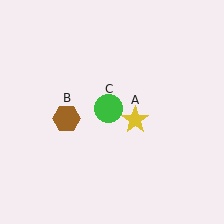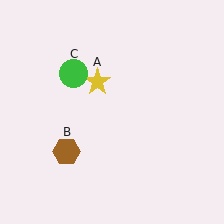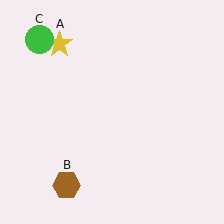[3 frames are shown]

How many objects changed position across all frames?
3 objects changed position: yellow star (object A), brown hexagon (object B), green circle (object C).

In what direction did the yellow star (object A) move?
The yellow star (object A) moved up and to the left.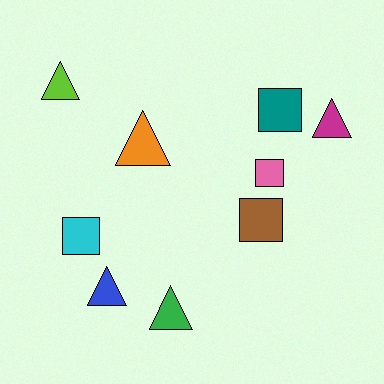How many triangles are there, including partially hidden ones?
There are 5 triangles.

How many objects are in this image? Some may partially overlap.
There are 9 objects.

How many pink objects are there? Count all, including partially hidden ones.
There is 1 pink object.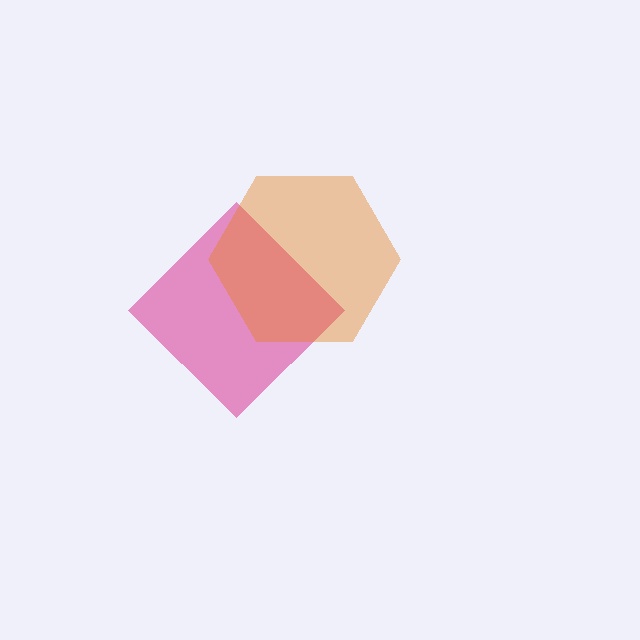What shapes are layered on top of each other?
The layered shapes are: a magenta diamond, an orange hexagon.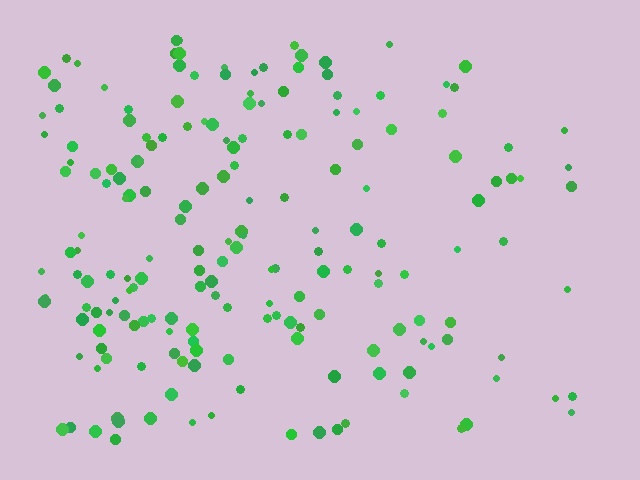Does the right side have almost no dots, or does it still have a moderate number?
Still a moderate number, just noticeably fewer than the left.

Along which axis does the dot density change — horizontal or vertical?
Horizontal.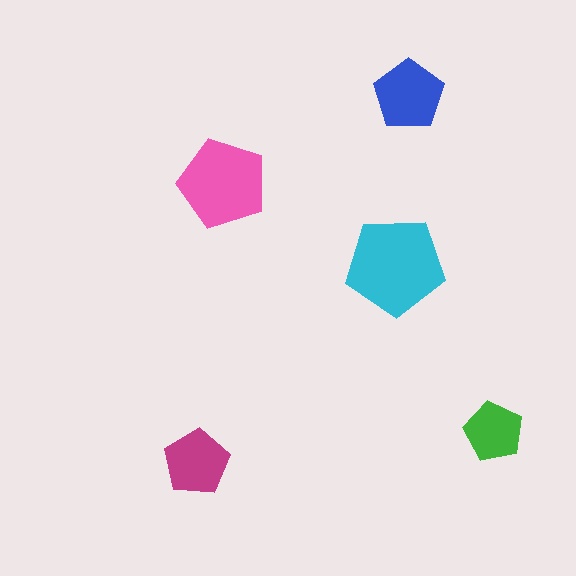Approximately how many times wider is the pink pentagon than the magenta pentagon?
About 1.5 times wider.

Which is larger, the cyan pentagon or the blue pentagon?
The cyan one.